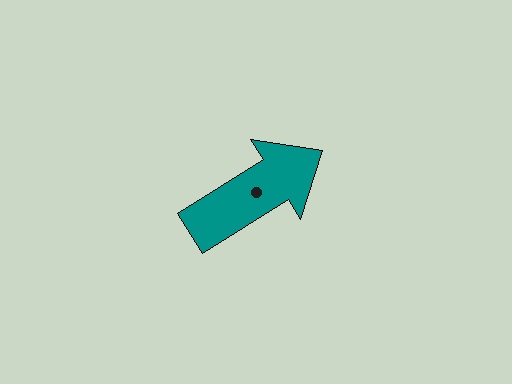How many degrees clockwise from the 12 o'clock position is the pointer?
Approximately 58 degrees.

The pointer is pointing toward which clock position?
Roughly 2 o'clock.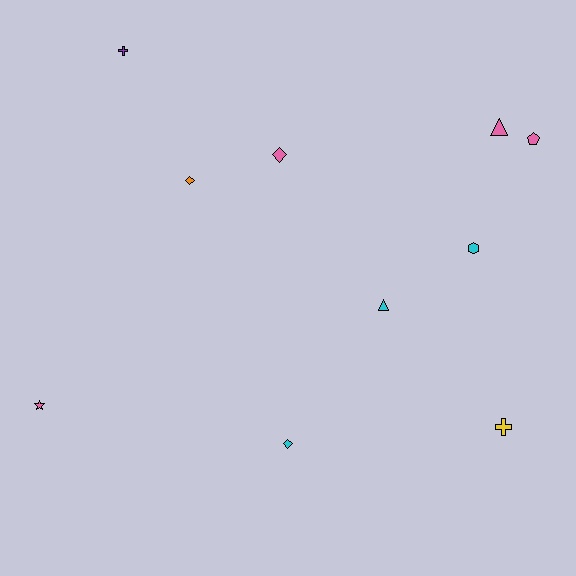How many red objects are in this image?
There are no red objects.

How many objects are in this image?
There are 10 objects.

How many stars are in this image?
There is 1 star.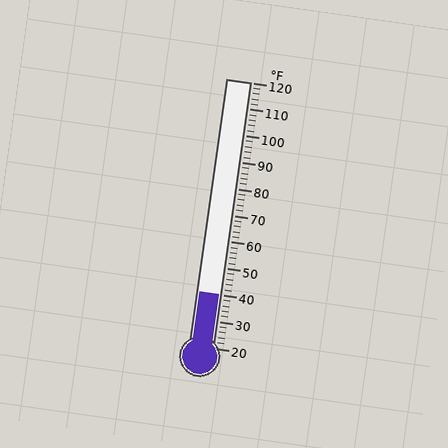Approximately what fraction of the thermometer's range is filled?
The thermometer is filled to approximately 20% of its range.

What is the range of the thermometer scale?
The thermometer scale ranges from 20°F to 120°F.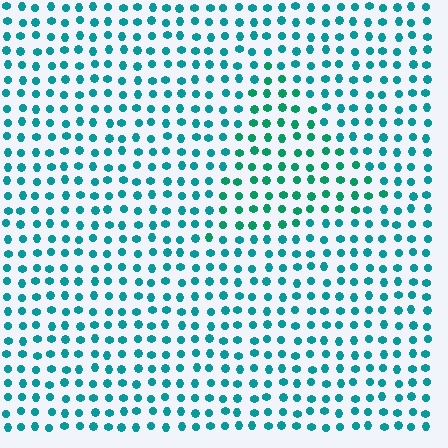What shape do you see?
I see a triangle.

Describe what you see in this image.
The image is filled with small teal elements in a uniform arrangement. A triangle-shaped region is visible where the elements are tinted to a slightly different hue, forming a subtle color boundary.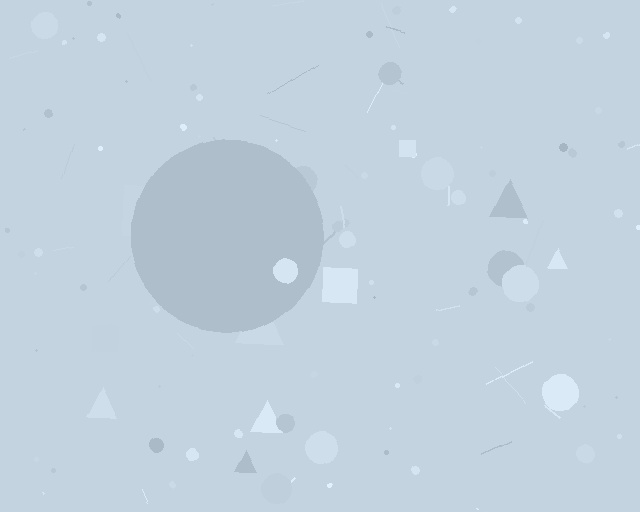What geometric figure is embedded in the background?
A circle is embedded in the background.